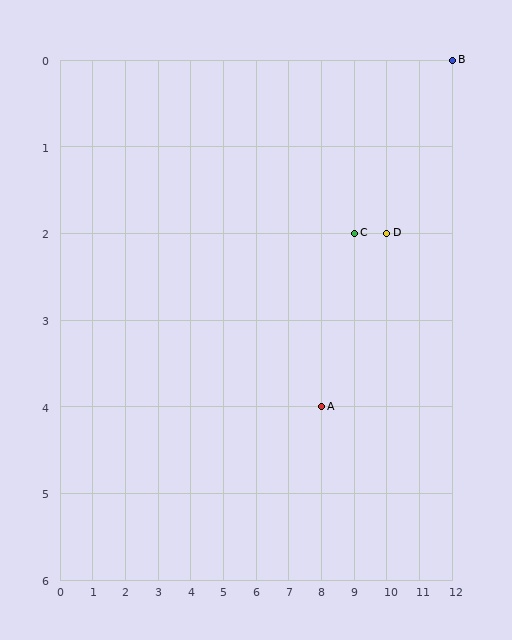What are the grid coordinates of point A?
Point A is at grid coordinates (8, 4).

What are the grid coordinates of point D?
Point D is at grid coordinates (10, 2).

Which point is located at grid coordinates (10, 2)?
Point D is at (10, 2).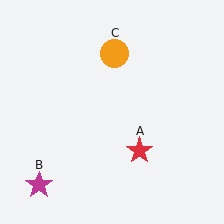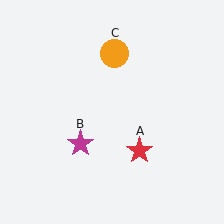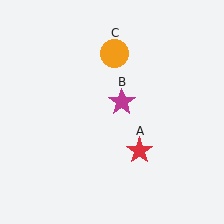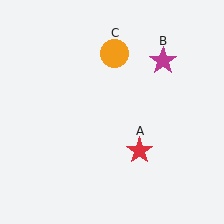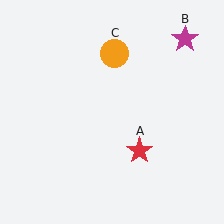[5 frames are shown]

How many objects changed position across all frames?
1 object changed position: magenta star (object B).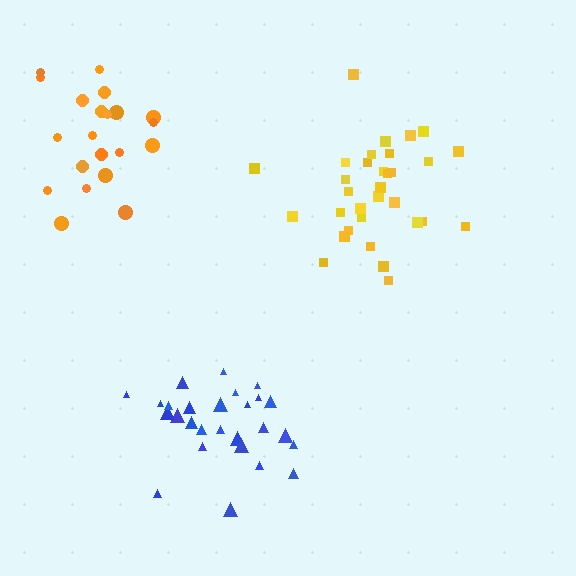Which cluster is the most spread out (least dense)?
Orange.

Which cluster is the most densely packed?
Blue.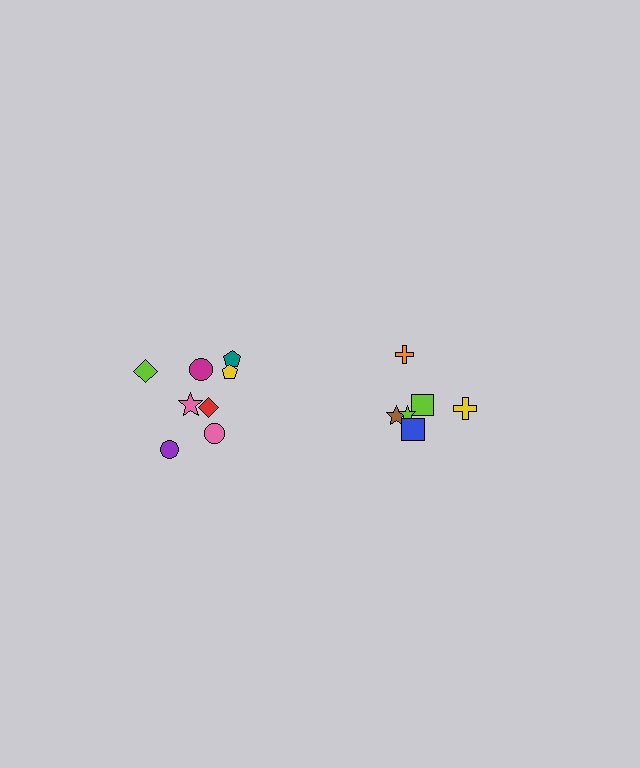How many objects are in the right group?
There are 6 objects.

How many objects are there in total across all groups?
There are 14 objects.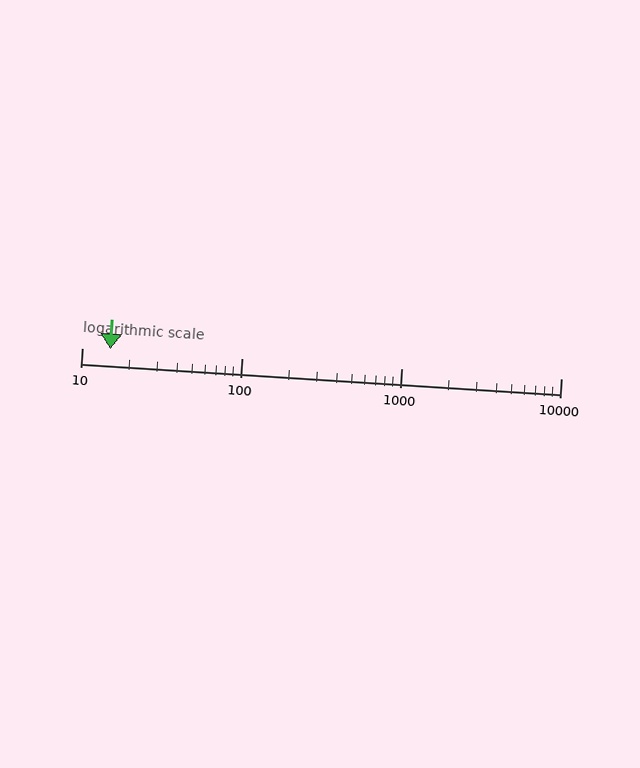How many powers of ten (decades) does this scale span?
The scale spans 3 decades, from 10 to 10000.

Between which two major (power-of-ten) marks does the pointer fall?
The pointer is between 10 and 100.